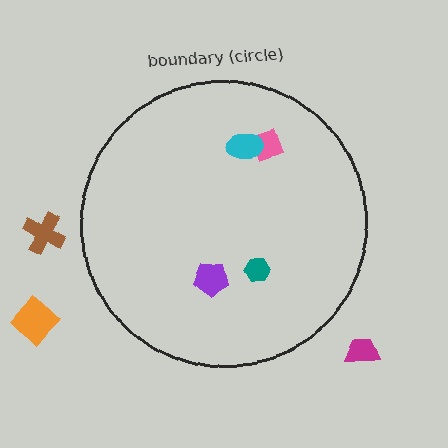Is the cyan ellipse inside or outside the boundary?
Inside.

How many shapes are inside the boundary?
4 inside, 3 outside.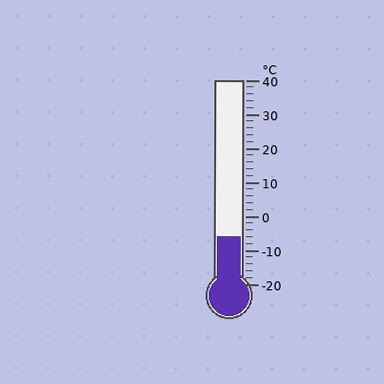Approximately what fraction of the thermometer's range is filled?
The thermometer is filled to approximately 25% of its range.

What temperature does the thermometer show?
The thermometer shows approximately -6°C.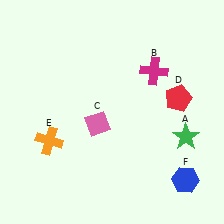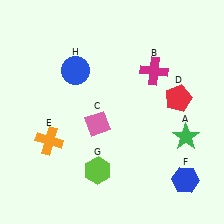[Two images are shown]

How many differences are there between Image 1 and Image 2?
There are 2 differences between the two images.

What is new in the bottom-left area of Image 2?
A lime hexagon (G) was added in the bottom-left area of Image 2.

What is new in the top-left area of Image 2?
A blue circle (H) was added in the top-left area of Image 2.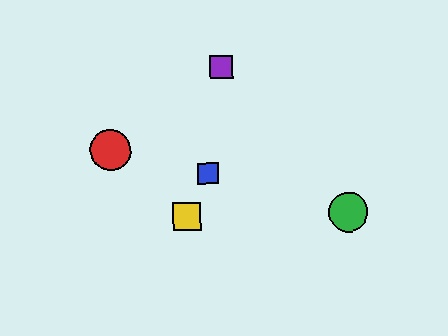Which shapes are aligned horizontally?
The green circle, the yellow square are aligned horizontally.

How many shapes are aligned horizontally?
2 shapes (the green circle, the yellow square) are aligned horizontally.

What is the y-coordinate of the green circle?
The green circle is at y≈212.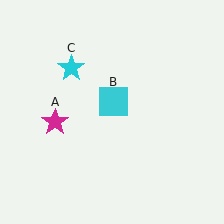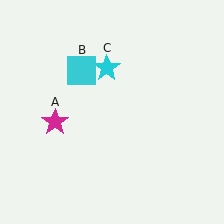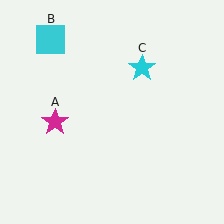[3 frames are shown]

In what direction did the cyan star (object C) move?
The cyan star (object C) moved right.